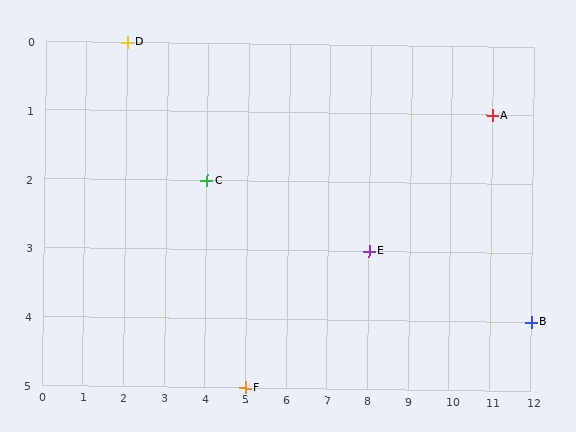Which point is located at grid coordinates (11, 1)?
Point A is at (11, 1).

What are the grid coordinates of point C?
Point C is at grid coordinates (4, 2).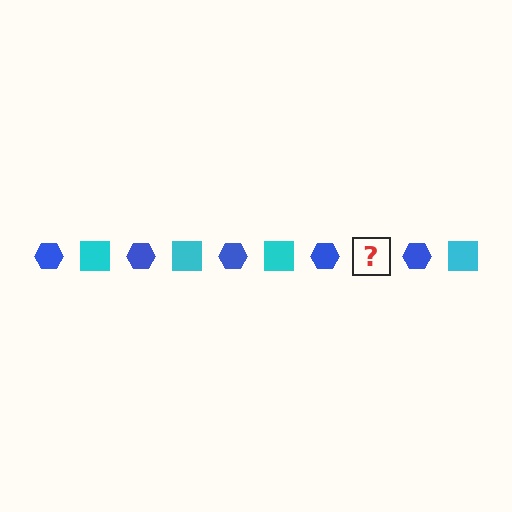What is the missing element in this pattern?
The missing element is a cyan square.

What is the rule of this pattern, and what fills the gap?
The rule is that the pattern alternates between blue hexagon and cyan square. The gap should be filled with a cyan square.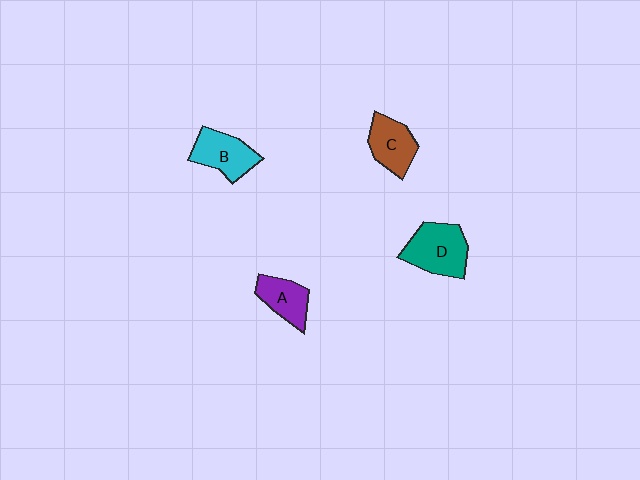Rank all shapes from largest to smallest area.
From largest to smallest: D (teal), B (cyan), C (brown), A (purple).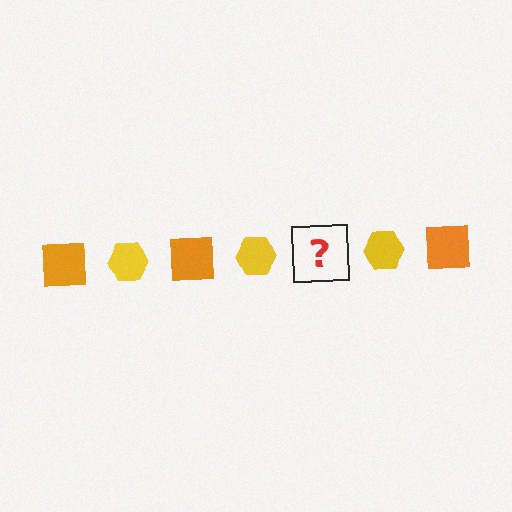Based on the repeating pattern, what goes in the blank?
The blank should be an orange square.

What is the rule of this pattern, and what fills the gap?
The rule is that the pattern alternates between orange square and yellow hexagon. The gap should be filled with an orange square.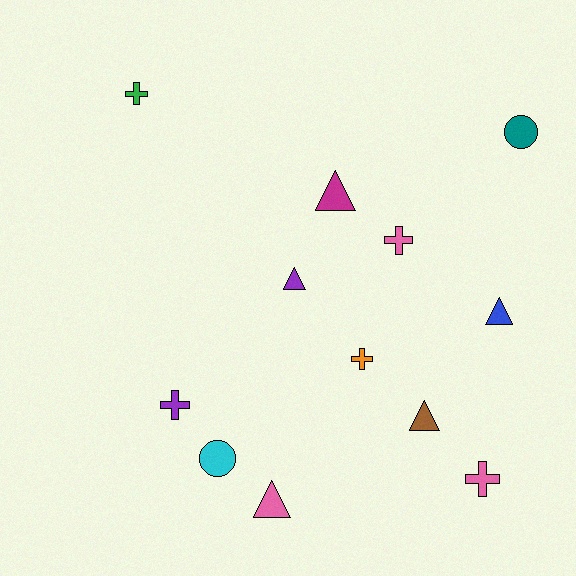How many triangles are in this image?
There are 5 triangles.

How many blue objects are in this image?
There is 1 blue object.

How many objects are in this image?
There are 12 objects.